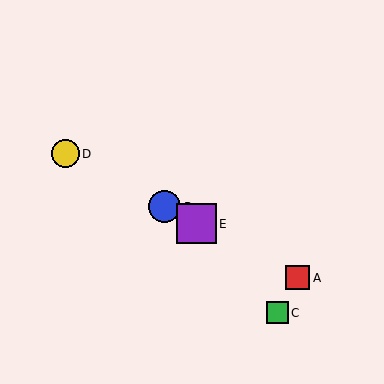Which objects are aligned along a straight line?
Objects A, B, D, E are aligned along a straight line.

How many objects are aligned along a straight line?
4 objects (A, B, D, E) are aligned along a straight line.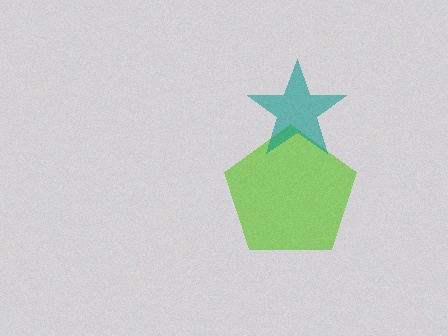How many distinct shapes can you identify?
There are 2 distinct shapes: a lime pentagon, a teal star.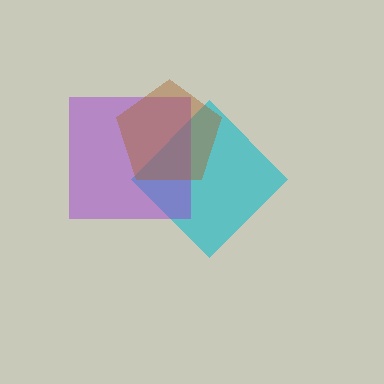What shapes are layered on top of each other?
The layered shapes are: a cyan diamond, a purple square, a brown pentagon.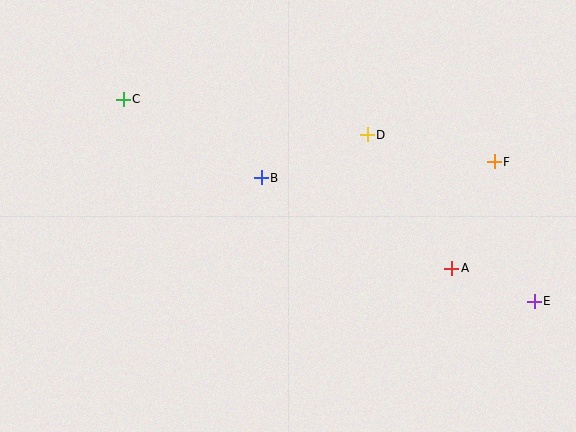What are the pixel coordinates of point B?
Point B is at (261, 178).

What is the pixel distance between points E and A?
The distance between E and A is 89 pixels.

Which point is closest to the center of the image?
Point B at (261, 178) is closest to the center.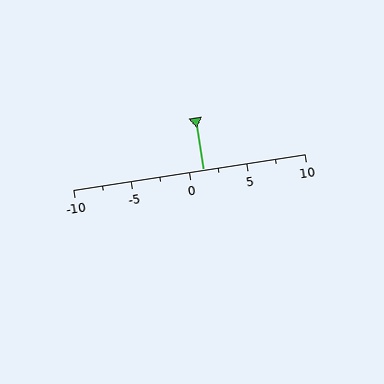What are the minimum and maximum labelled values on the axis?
The axis runs from -10 to 10.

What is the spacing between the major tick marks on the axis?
The major ticks are spaced 5 apart.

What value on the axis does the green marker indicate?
The marker indicates approximately 1.2.